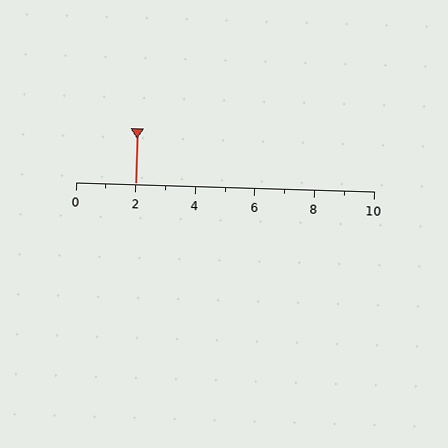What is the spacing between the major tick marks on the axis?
The major ticks are spaced 2 apart.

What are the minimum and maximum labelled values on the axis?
The axis runs from 0 to 10.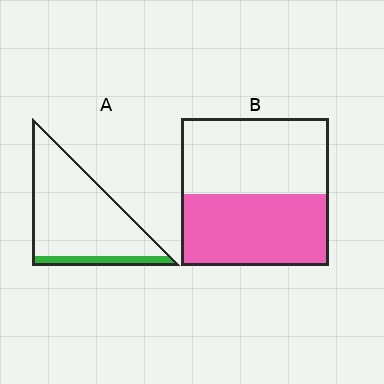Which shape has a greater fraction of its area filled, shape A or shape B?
Shape B.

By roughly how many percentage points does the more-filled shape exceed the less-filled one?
By roughly 35 percentage points (B over A).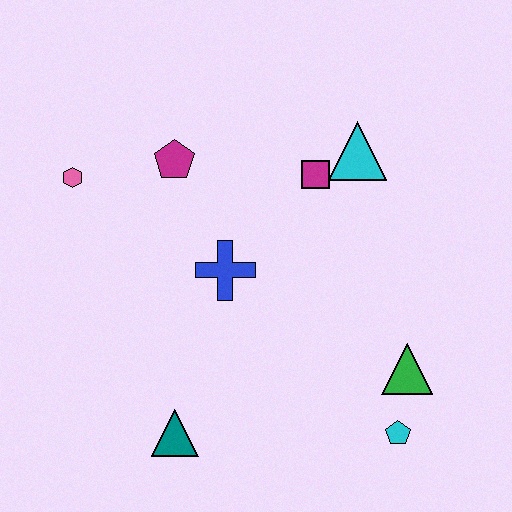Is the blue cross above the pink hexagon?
No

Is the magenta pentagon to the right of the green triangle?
No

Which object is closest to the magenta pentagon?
The pink hexagon is closest to the magenta pentagon.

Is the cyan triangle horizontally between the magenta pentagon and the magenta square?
No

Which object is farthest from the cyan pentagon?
The pink hexagon is farthest from the cyan pentagon.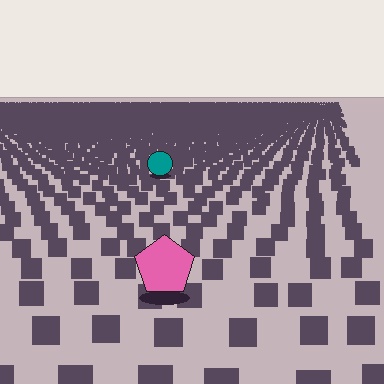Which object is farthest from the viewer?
The teal circle is farthest from the viewer. It appears smaller and the ground texture around it is denser.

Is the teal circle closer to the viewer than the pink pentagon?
No. The pink pentagon is closer — you can tell from the texture gradient: the ground texture is coarser near it.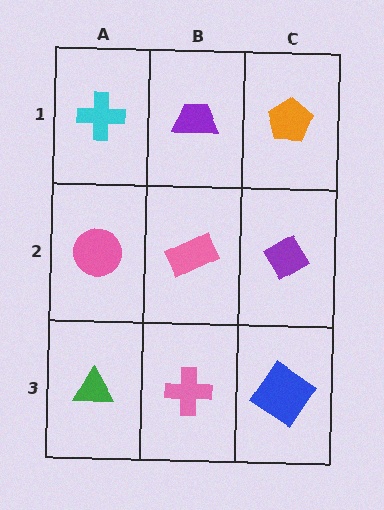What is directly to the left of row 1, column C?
A purple trapezoid.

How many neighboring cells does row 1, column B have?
3.